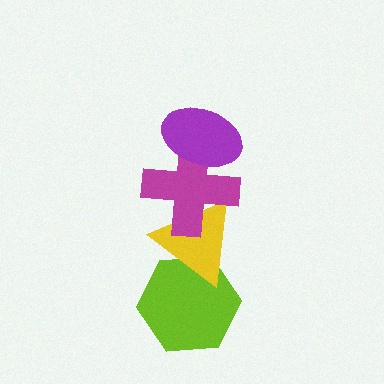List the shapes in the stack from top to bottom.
From top to bottom: the purple ellipse, the magenta cross, the yellow triangle, the lime hexagon.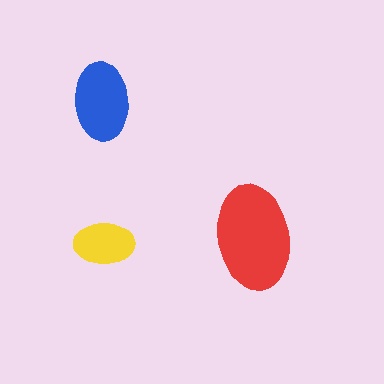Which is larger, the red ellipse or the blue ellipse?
The red one.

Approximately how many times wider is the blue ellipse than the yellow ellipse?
About 1.5 times wider.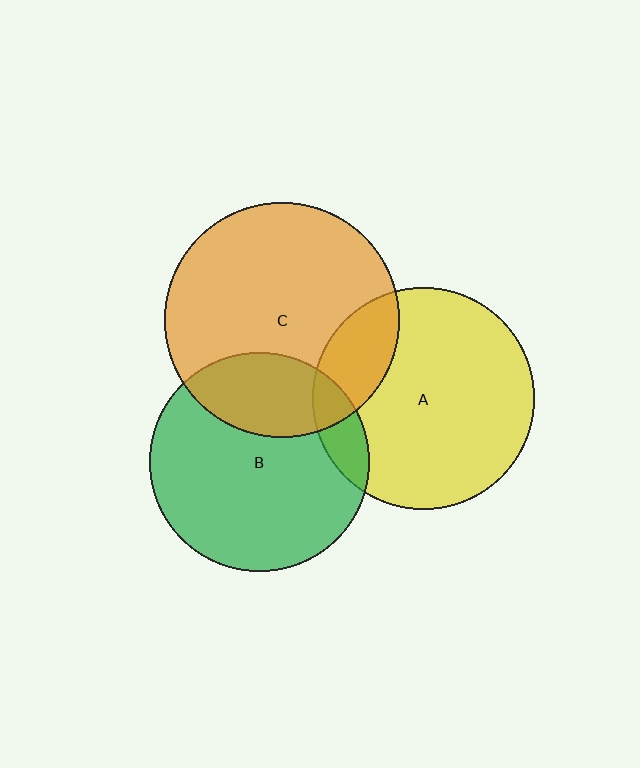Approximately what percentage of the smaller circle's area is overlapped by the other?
Approximately 20%.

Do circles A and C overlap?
Yes.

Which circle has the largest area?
Circle C (orange).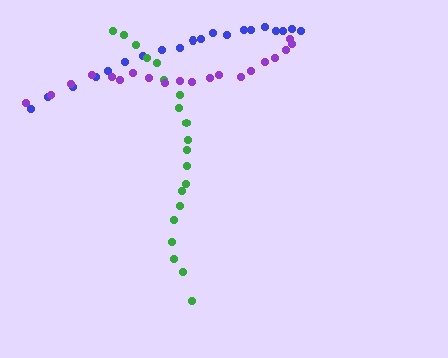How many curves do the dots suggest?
There are 3 distinct paths.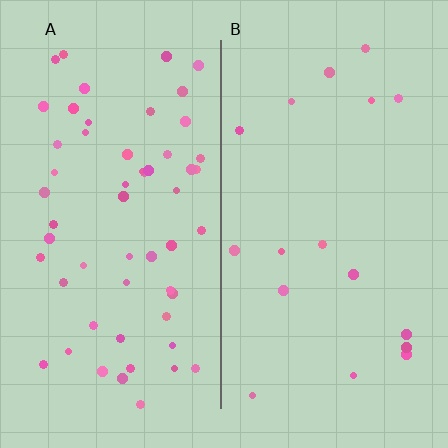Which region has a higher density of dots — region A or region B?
A (the left).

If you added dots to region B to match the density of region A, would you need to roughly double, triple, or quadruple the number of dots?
Approximately triple.